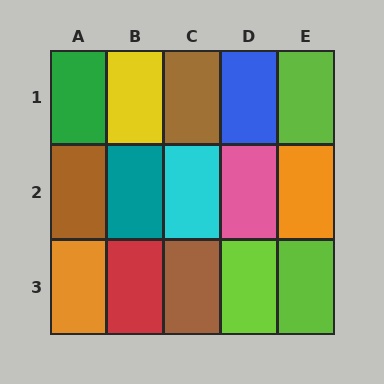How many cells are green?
1 cell is green.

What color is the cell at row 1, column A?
Green.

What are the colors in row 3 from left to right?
Orange, red, brown, lime, lime.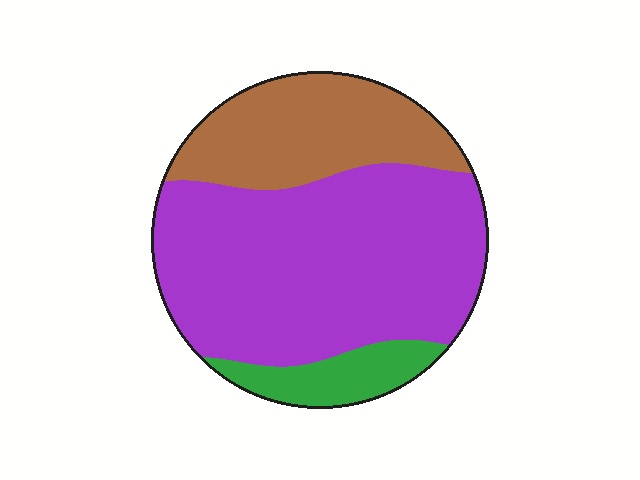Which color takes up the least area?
Green, at roughly 10%.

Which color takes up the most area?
Purple, at roughly 65%.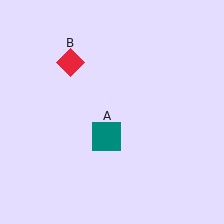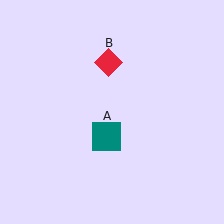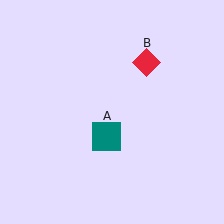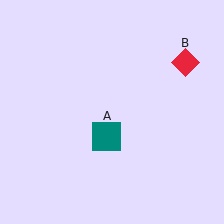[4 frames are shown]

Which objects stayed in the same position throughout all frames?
Teal square (object A) remained stationary.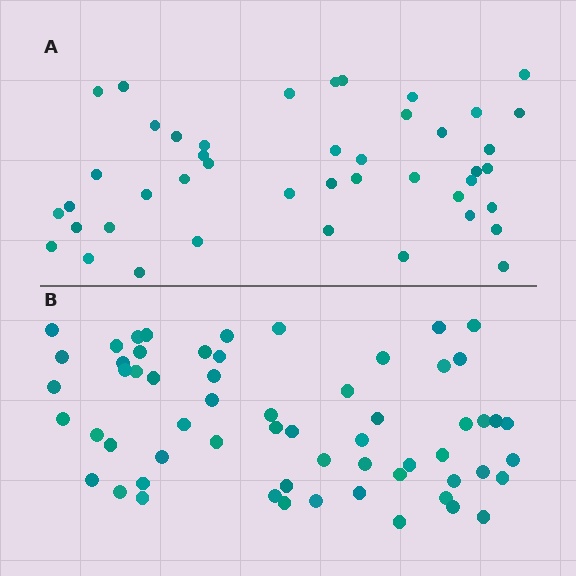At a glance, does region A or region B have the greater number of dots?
Region B (the bottom region) has more dots.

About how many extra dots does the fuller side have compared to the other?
Region B has approximately 15 more dots than region A.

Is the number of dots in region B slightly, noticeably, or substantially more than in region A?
Region B has noticeably more, but not dramatically so. The ratio is roughly 1.4 to 1.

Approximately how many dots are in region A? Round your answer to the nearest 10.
About 40 dots. (The exact count is 44, which rounds to 40.)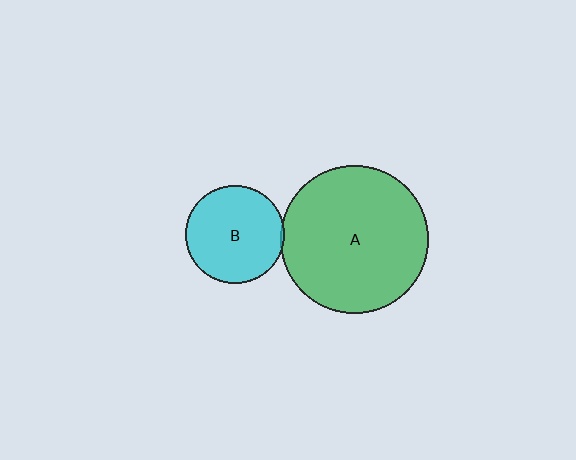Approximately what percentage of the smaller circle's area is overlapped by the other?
Approximately 5%.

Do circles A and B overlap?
Yes.